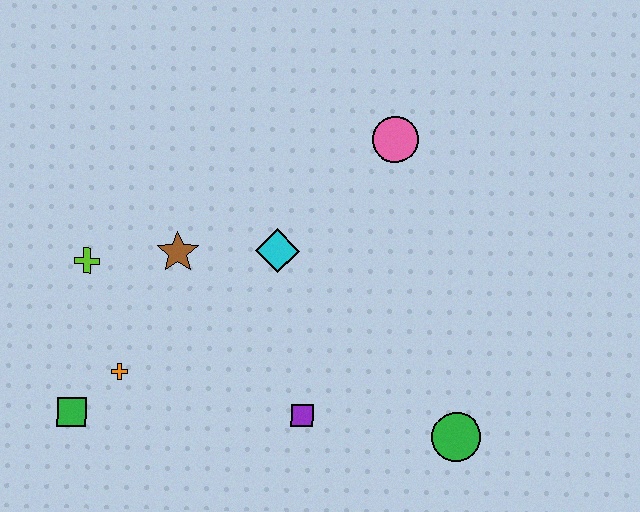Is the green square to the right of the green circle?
No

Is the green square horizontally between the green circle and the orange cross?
No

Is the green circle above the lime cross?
No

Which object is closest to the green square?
The orange cross is closest to the green square.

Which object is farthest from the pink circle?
The green square is farthest from the pink circle.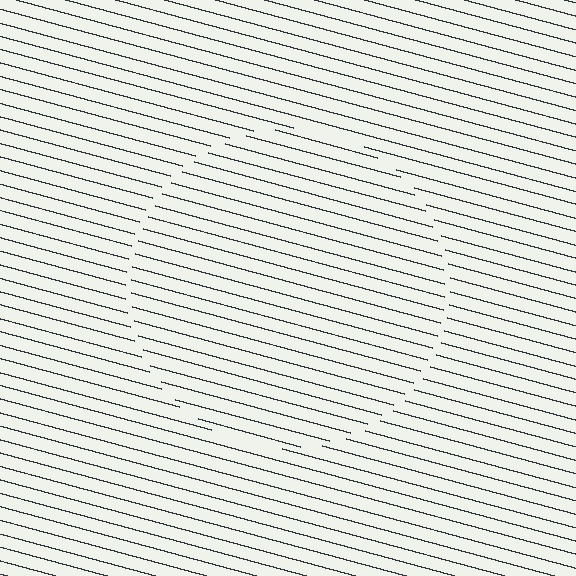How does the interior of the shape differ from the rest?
The interior of the shape contains the same grating, shifted by half a period — the contour is defined by the phase discontinuity where line-ends from the inner and outer gratings abut.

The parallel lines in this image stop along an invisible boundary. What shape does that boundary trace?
An illusory circle. The interior of the shape contains the same grating, shifted by half a period — the contour is defined by the phase discontinuity where line-ends from the inner and outer gratings abut.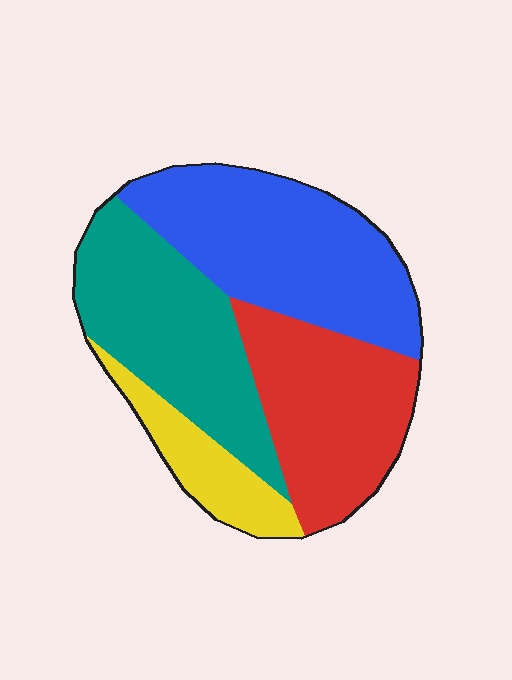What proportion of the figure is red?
Red takes up about one quarter (1/4) of the figure.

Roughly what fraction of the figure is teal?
Teal covers 29% of the figure.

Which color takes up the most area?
Blue, at roughly 35%.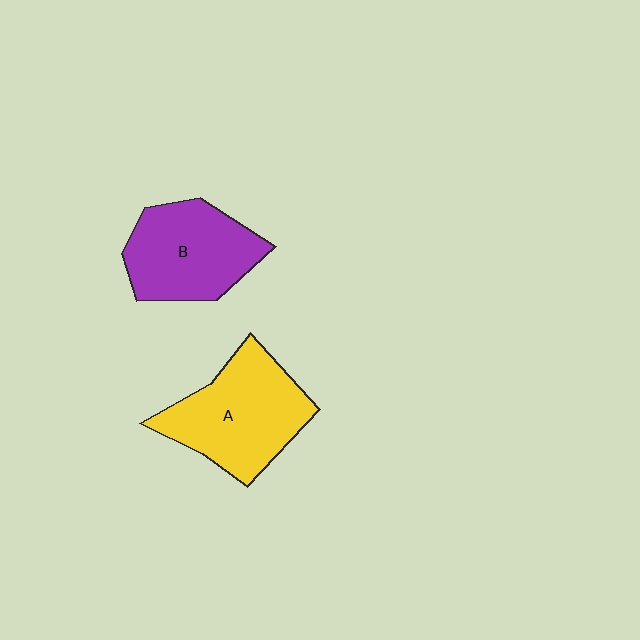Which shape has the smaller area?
Shape B (purple).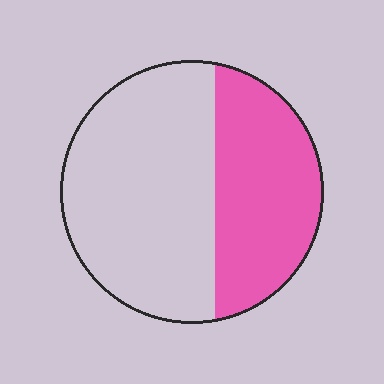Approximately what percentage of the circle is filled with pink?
Approximately 40%.